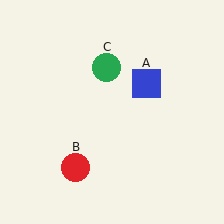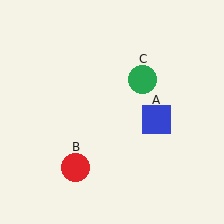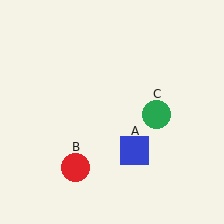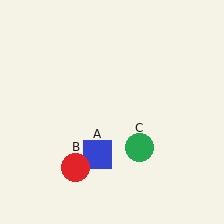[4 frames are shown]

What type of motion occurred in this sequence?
The blue square (object A), green circle (object C) rotated clockwise around the center of the scene.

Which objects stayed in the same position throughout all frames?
Red circle (object B) remained stationary.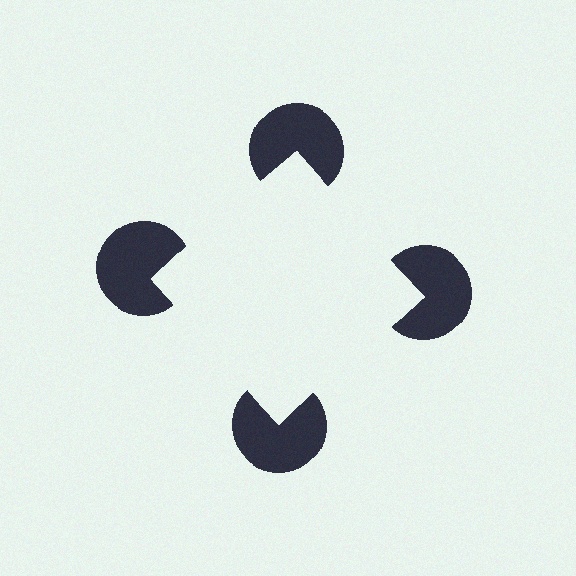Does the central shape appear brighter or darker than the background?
It typically appears slightly brighter than the background, even though no actual brightness change is drawn.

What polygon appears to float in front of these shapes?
An illusory square — its edges are inferred from the aligned wedge cuts in the pac-man discs, not physically drawn.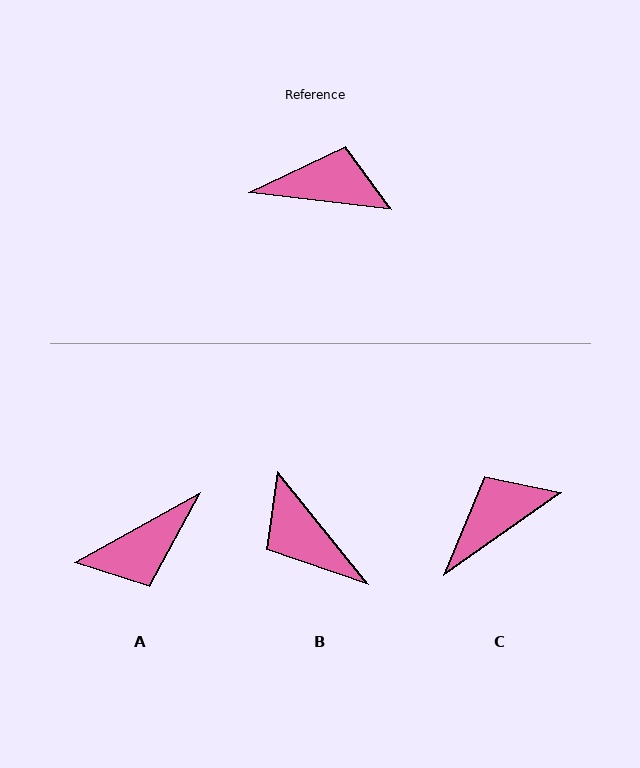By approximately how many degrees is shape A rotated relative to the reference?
Approximately 144 degrees clockwise.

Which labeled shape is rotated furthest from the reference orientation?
A, about 144 degrees away.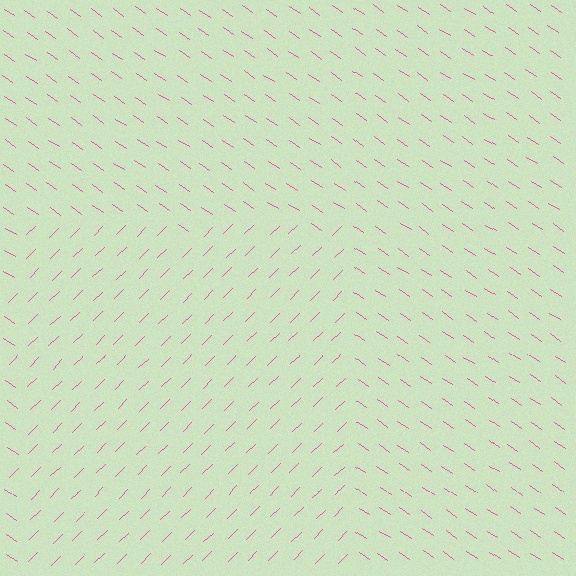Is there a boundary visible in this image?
Yes, there is a texture boundary formed by a change in line orientation.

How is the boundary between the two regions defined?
The boundary is defined purely by a change in line orientation (approximately 79 degrees difference). All lines are the same color and thickness.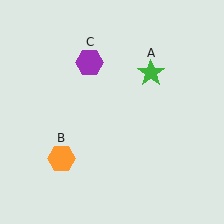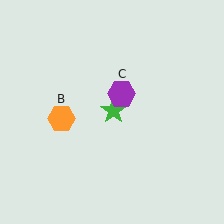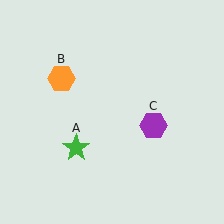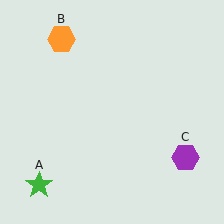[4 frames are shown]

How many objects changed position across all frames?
3 objects changed position: green star (object A), orange hexagon (object B), purple hexagon (object C).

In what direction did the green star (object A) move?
The green star (object A) moved down and to the left.